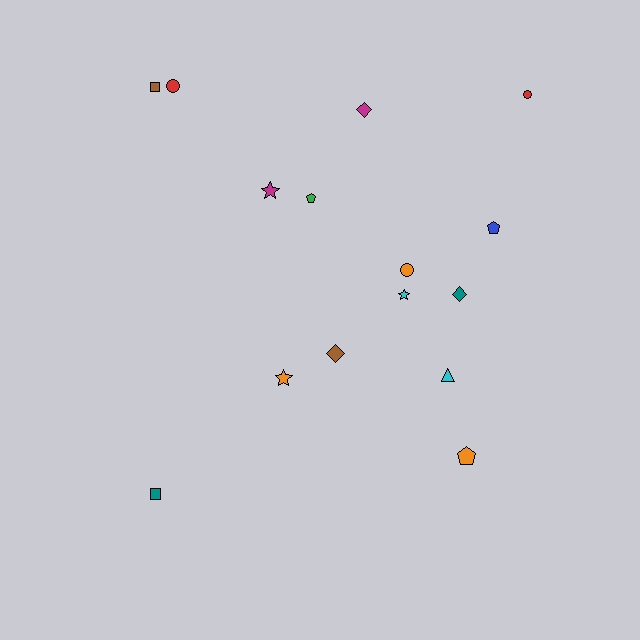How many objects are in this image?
There are 15 objects.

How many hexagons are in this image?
There are no hexagons.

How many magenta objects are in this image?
There are 2 magenta objects.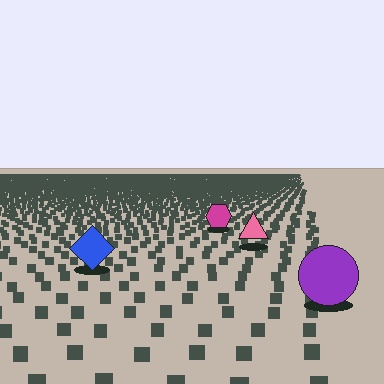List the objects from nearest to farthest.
From nearest to farthest: the purple circle, the blue diamond, the pink triangle, the magenta hexagon.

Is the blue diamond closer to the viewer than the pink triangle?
Yes. The blue diamond is closer — you can tell from the texture gradient: the ground texture is coarser near it.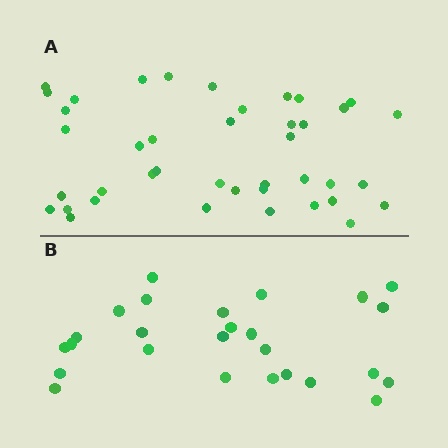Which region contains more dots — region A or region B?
Region A (the top region) has more dots.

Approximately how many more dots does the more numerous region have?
Region A has approximately 15 more dots than region B.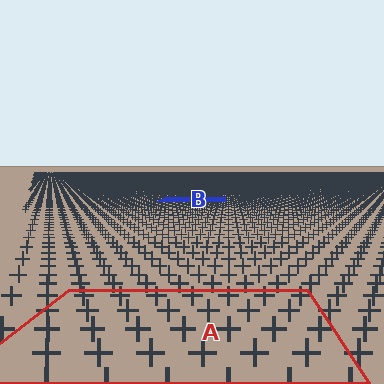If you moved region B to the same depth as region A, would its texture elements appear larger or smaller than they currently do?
They would appear larger. At a closer depth, the same texture elements are projected at a bigger on-screen size.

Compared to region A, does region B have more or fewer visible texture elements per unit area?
Region B has more texture elements per unit area — they are packed more densely because it is farther away.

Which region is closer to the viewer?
Region A is closer. The texture elements there are larger and more spread out.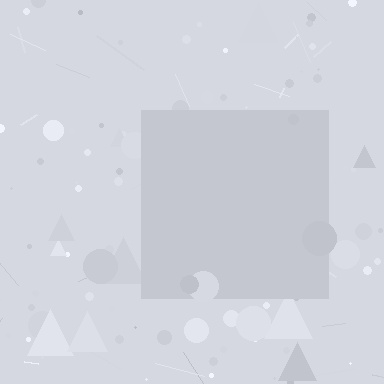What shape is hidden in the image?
A square is hidden in the image.